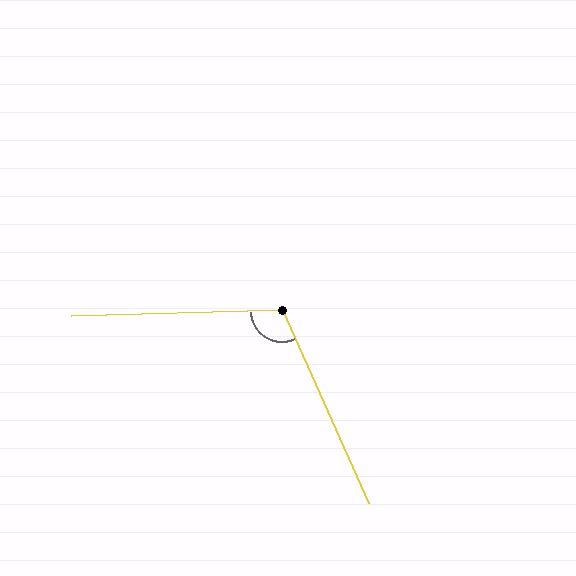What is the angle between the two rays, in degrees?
Approximately 113 degrees.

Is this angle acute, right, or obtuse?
It is obtuse.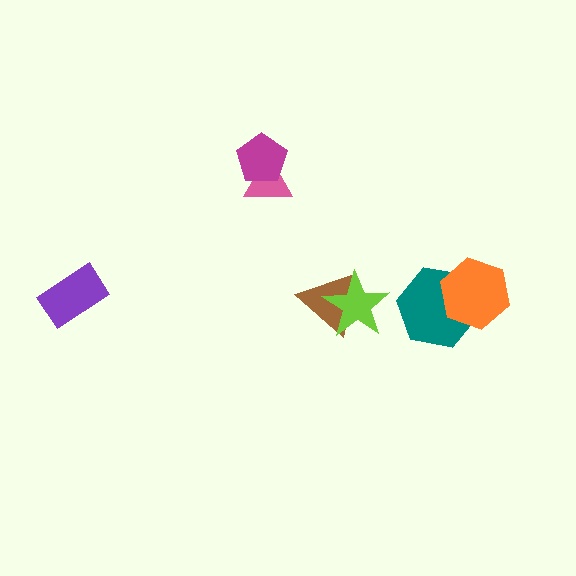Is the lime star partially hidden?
No, no other shape covers it.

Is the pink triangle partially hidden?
Yes, it is partially covered by another shape.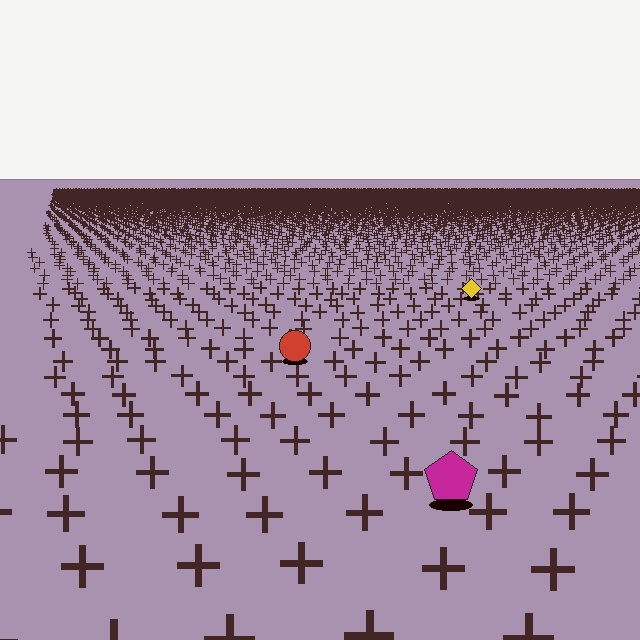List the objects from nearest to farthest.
From nearest to farthest: the magenta pentagon, the red circle, the yellow diamond.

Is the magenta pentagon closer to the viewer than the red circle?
Yes. The magenta pentagon is closer — you can tell from the texture gradient: the ground texture is coarser near it.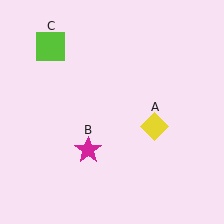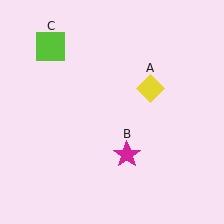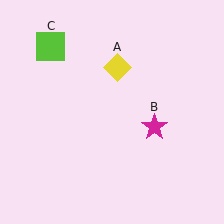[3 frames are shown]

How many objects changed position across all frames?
2 objects changed position: yellow diamond (object A), magenta star (object B).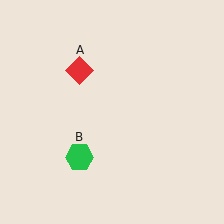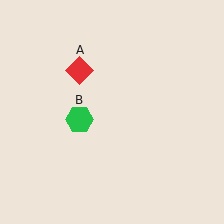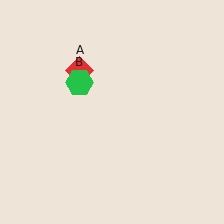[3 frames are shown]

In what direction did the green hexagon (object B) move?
The green hexagon (object B) moved up.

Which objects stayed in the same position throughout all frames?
Red diamond (object A) remained stationary.